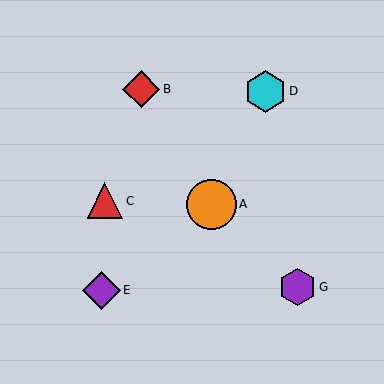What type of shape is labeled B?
Shape B is a red diamond.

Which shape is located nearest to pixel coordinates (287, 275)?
The purple hexagon (labeled G) at (298, 287) is nearest to that location.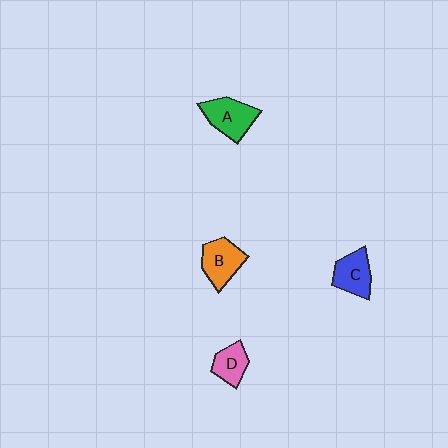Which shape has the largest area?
Shape A (green).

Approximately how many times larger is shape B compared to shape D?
Approximately 1.4 times.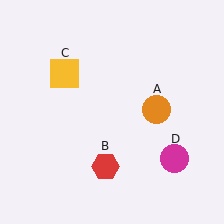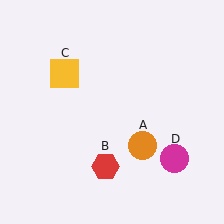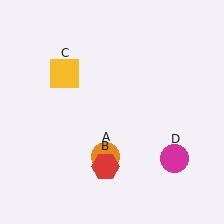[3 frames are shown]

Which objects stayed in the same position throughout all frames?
Red hexagon (object B) and yellow square (object C) and magenta circle (object D) remained stationary.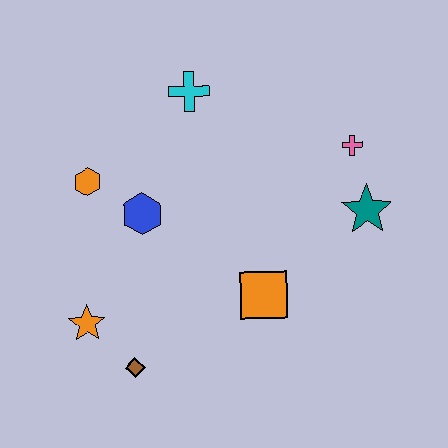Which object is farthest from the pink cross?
The orange star is farthest from the pink cross.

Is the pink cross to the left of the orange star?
No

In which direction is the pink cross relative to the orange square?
The pink cross is above the orange square.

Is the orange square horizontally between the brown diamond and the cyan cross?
No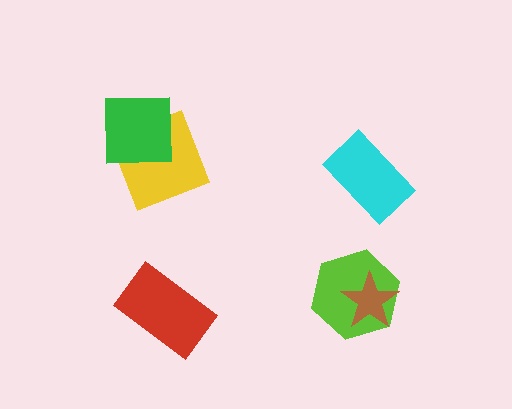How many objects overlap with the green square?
1 object overlaps with the green square.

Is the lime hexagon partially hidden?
Yes, it is partially covered by another shape.